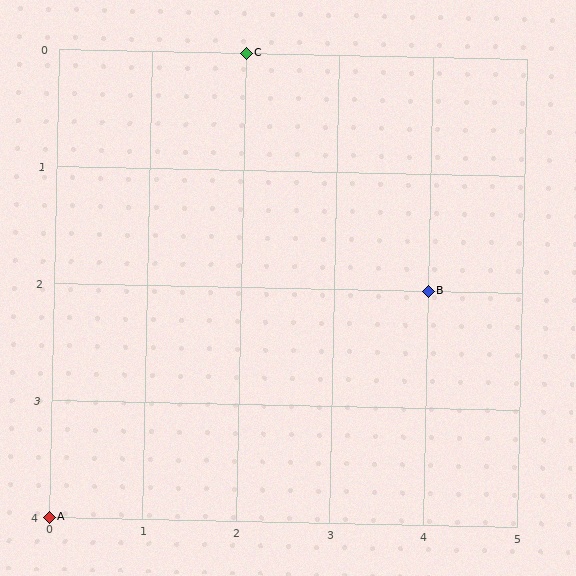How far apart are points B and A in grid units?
Points B and A are 4 columns and 2 rows apart (about 4.5 grid units diagonally).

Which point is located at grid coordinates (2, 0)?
Point C is at (2, 0).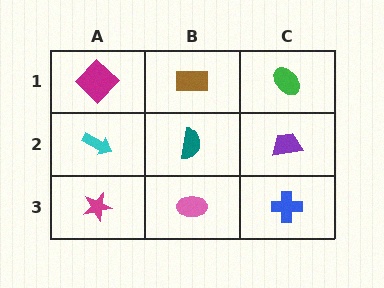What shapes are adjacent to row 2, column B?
A brown rectangle (row 1, column B), a pink ellipse (row 3, column B), a cyan arrow (row 2, column A), a purple trapezoid (row 2, column C).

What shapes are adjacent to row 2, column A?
A magenta diamond (row 1, column A), a magenta star (row 3, column A), a teal semicircle (row 2, column B).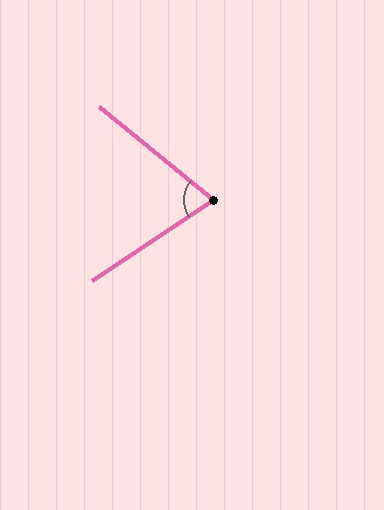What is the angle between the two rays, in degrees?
Approximately 73 degrees.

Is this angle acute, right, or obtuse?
It is acute.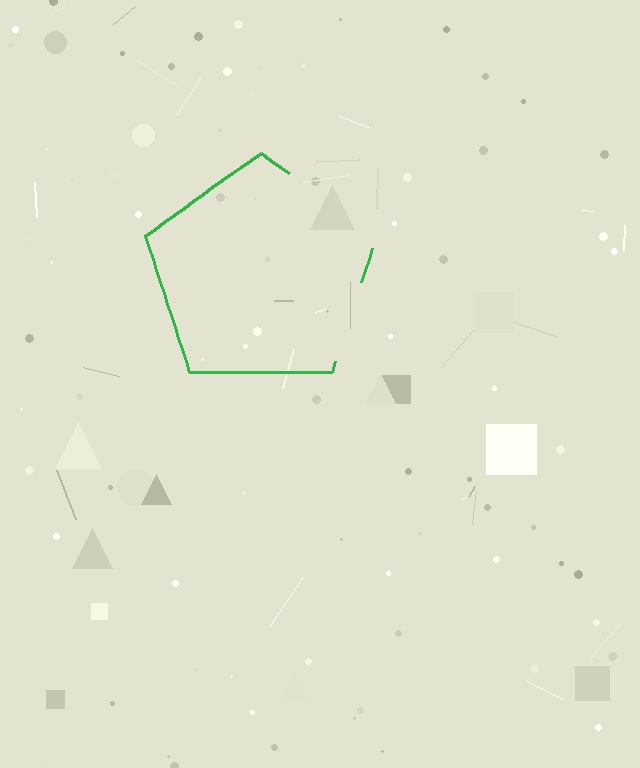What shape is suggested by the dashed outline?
The dashed outline suggests a pentagon.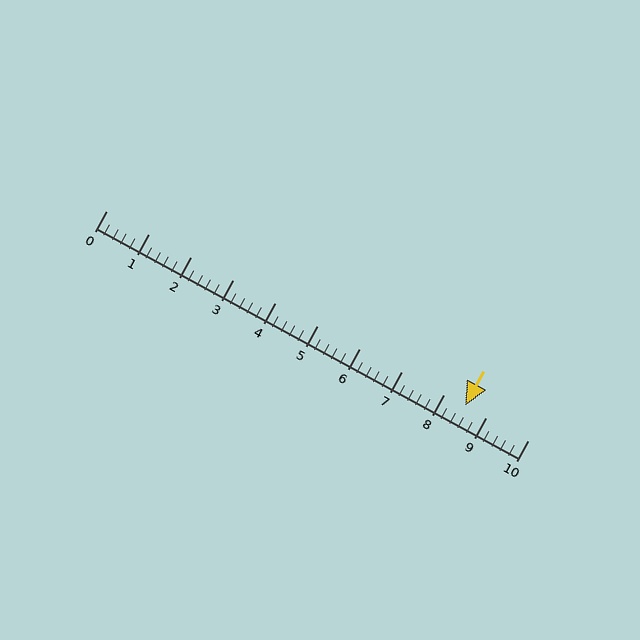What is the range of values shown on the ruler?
The ruler shows values from 0 to 10.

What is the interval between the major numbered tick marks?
The major tick marks are spaced 1 units apart.